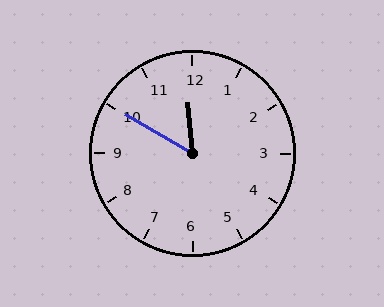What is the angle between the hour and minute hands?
Approximately 55 degrees.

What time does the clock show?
11:50.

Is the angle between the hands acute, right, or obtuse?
It is acute.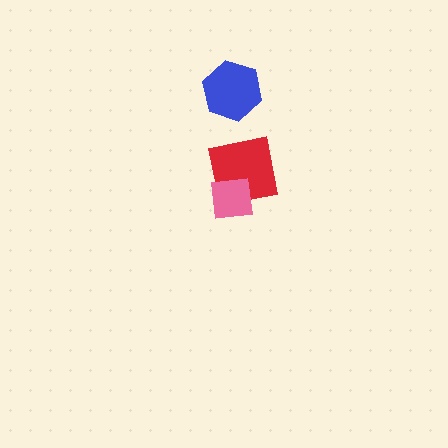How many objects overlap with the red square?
1 object overlaps with the red square.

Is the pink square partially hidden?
No, no other shape covers it.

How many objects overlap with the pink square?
1 object overlaps with the pink square.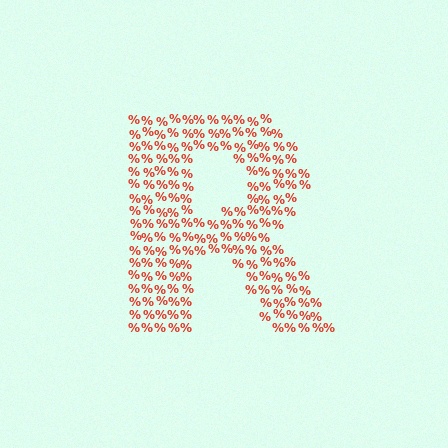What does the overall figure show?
The overall figure shows the letter R.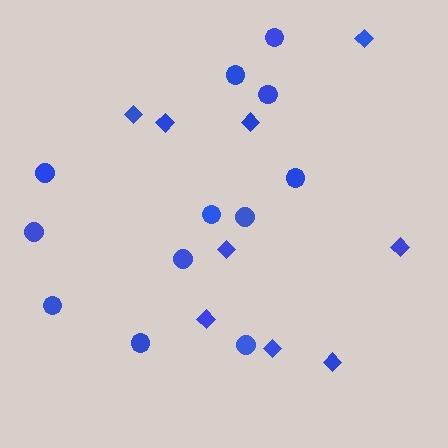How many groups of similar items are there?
There are 2 groups: one group of circles (12) and one group of diamonds (9).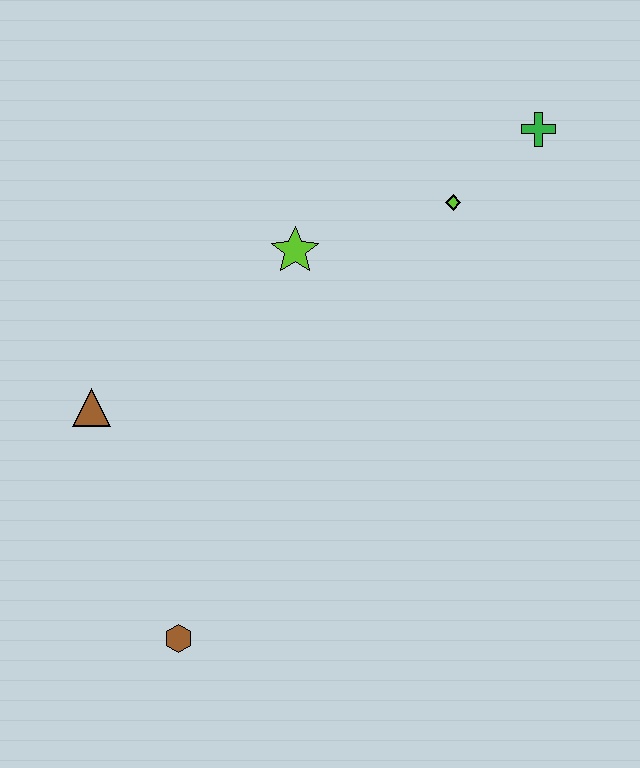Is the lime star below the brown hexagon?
No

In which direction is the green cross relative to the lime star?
The green cross is to the right of the lime star.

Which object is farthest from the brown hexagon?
The green cross is farthest from the brown hexagon.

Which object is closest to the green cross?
The lime diamond is closest to the green cross.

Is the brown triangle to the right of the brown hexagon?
No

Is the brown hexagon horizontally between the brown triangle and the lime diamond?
Yes